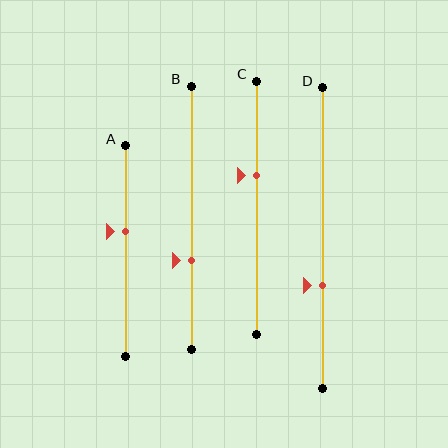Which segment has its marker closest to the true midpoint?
Segment A has its marker closest to the true midpoint.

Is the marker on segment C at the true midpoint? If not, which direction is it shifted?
No, the marker on segment C is shifted upward by about 13% of the segment length.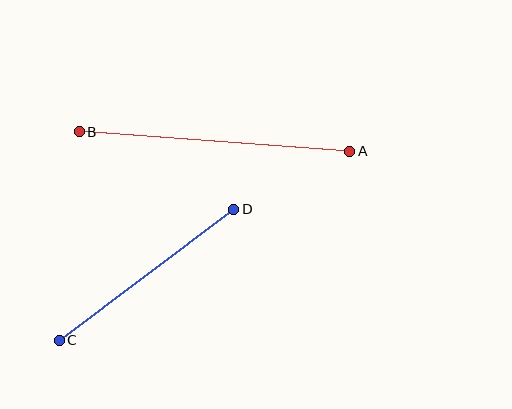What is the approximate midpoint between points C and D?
The midpoint is at approximately (146, 275) pixels.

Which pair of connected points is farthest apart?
Points A and B are farthest apart.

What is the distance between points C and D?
The distance is approximately 218 pixels.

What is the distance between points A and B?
The distance is approximately 271 pixels.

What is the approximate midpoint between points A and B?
The midpoint is at approximately (214, 141) pixels.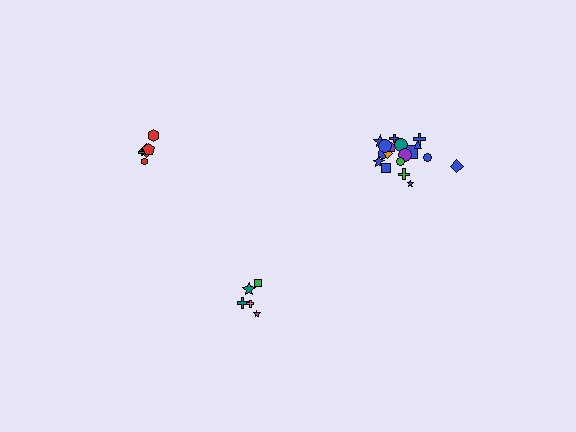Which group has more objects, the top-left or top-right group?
The top-right group.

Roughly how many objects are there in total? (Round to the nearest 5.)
Roughly 30 objects in total.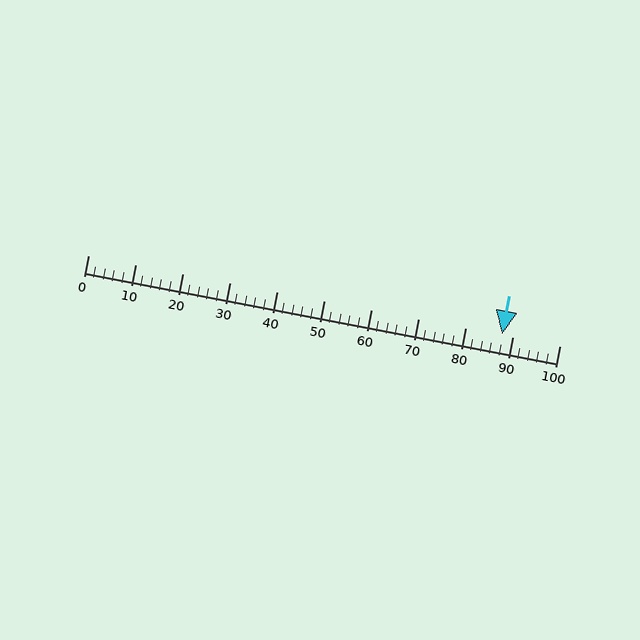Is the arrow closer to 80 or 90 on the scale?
The arrow is closer to 90.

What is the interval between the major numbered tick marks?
The major tick marks are spaced 10 units apart.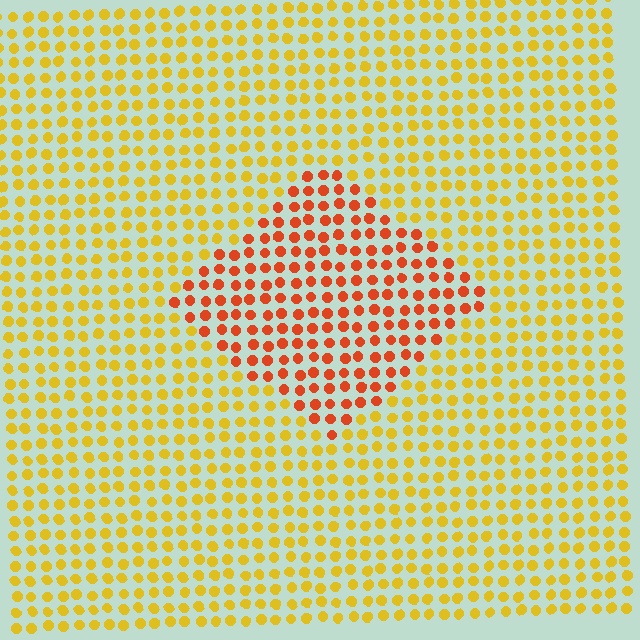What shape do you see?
I see a diamond.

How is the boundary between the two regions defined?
The boundary is defined purely by a slight shift in hue (about 38 degrees). Spacing, size, and orientation are identical on both sides.